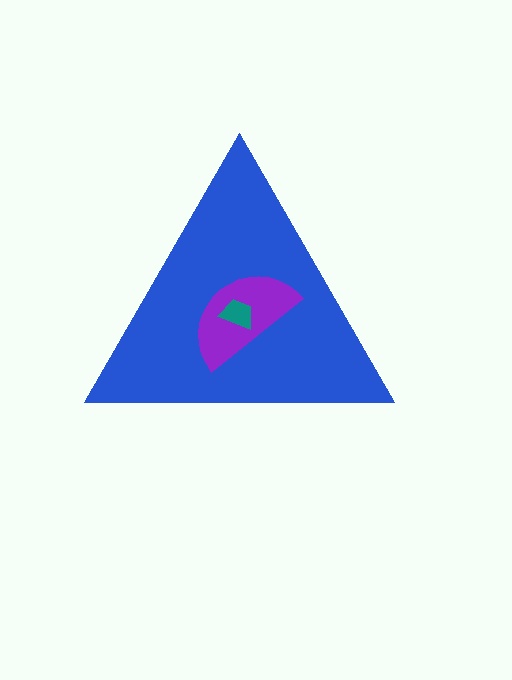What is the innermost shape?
The teal trapezoid.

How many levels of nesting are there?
3.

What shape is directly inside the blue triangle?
The purple semicircle.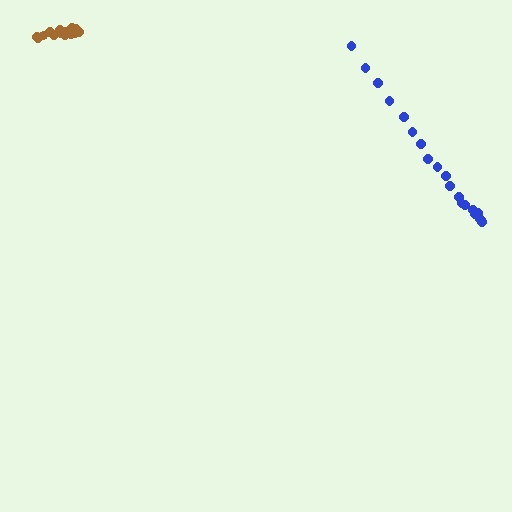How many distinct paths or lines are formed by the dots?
There are 2 distinct paths.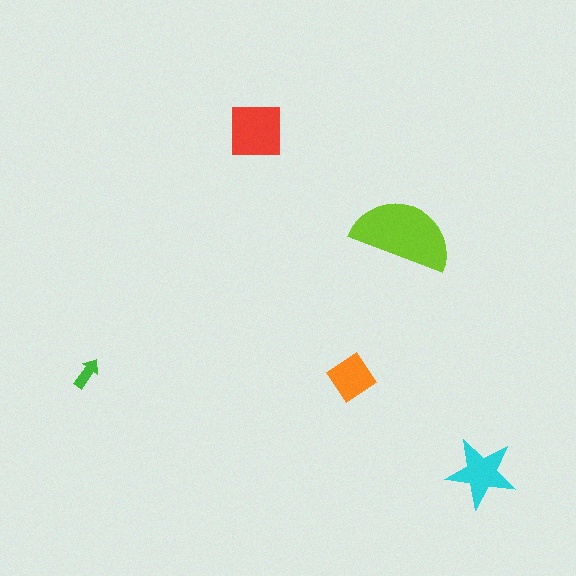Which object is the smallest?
The green arrow.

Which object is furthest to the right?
The cyan star is rightmost.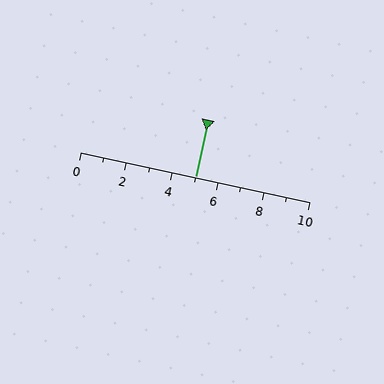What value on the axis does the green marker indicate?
The marker indicates approximately 5.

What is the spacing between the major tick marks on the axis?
The major ticks are spaced 2 apart.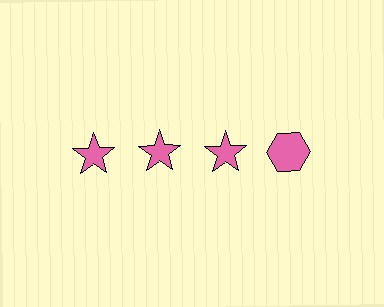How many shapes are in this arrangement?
There are 4 shapes arranged in a grid pattern.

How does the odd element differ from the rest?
It has a different shape: hexagon instead of star.